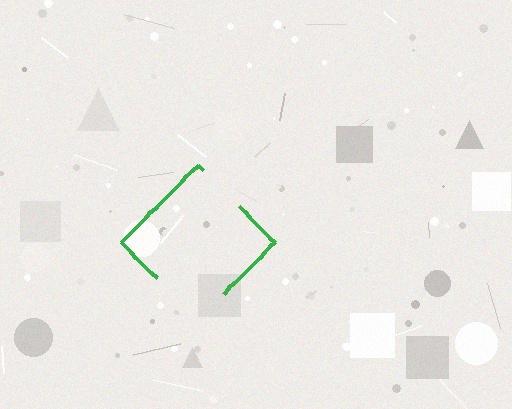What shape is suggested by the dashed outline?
The dashed outline suggests a diamond.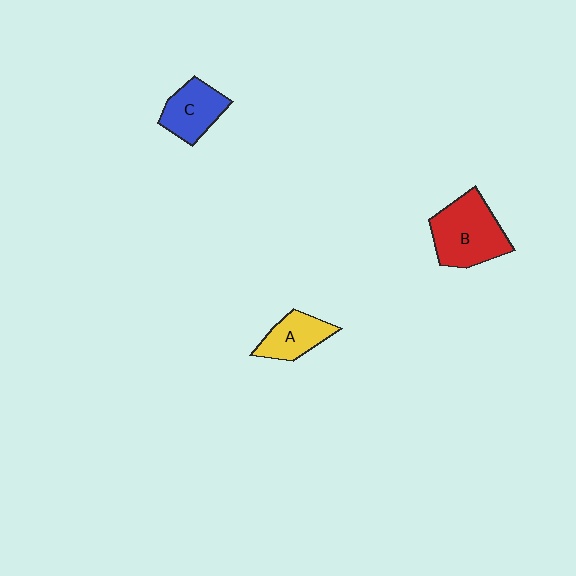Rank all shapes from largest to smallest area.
From largest to smallest: B (red), C (blue), A (yellow).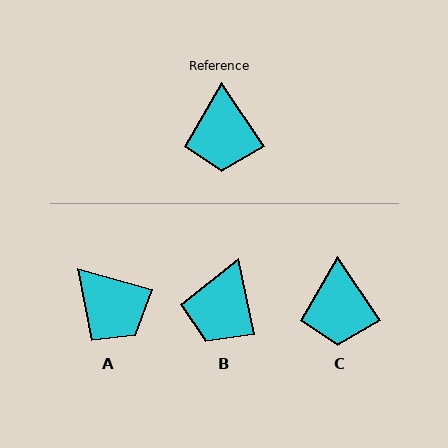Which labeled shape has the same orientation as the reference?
C.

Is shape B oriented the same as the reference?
No, it is off by about 21 degrees.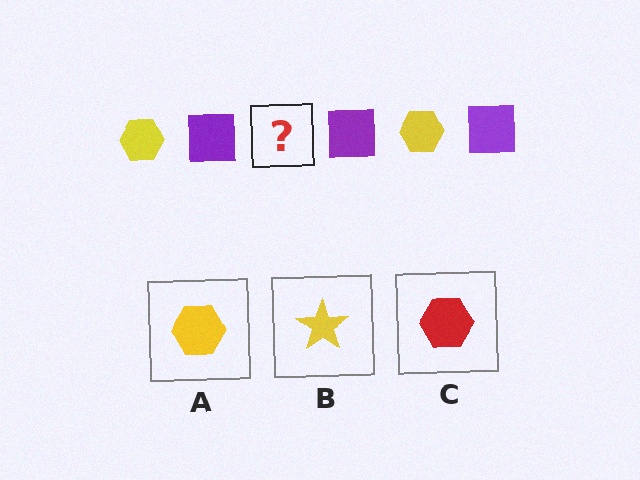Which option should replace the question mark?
Option A.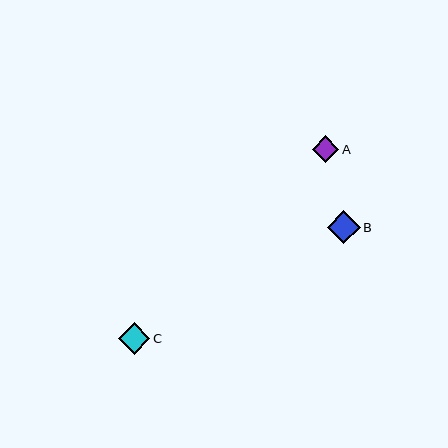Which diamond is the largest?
Diamond B is the largest with a size of approximately 33 pixels.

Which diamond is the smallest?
Diamond A is the smallest with a size of approximately 27 pixels.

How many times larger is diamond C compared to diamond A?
Diamond C is approximately 1.2 times the size of diamond A.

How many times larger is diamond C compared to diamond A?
Diamond C is approximately 1.2 times the size of diamond A.